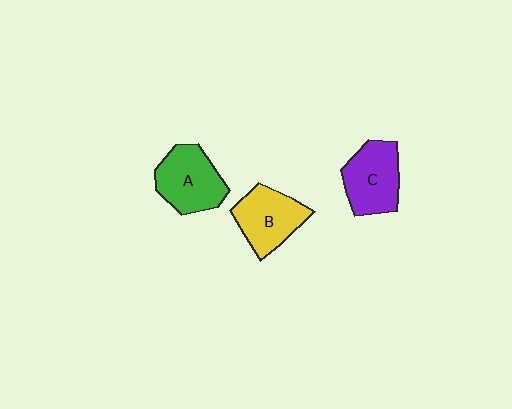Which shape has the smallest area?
Shape B (yellow).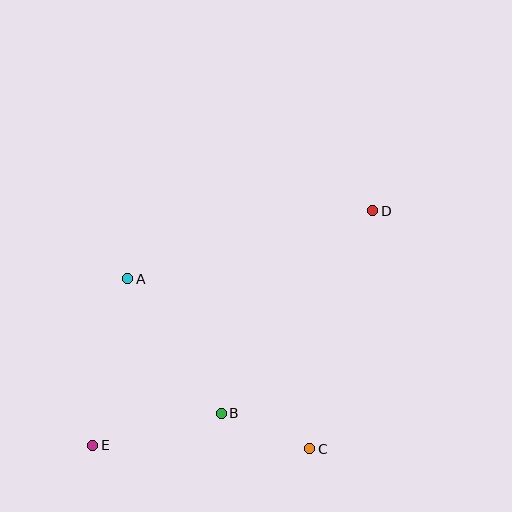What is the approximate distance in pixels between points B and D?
The distance between B and D is approximately 253 pixels.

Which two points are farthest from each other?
Points D and E are farthest from each other.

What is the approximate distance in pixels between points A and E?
The distance between A and E is approximately 170 pixels.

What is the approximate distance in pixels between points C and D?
The distance between C and D is approximately 246 pixels.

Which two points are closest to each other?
Points B and C are closest to each other.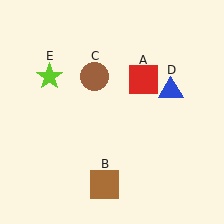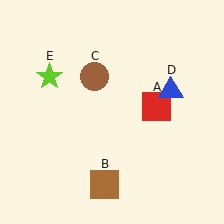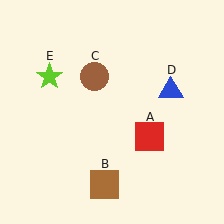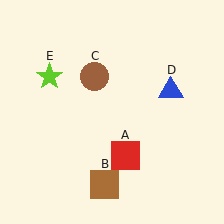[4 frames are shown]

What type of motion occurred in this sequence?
The red square (object A) rotated clockwise around the center of the scene.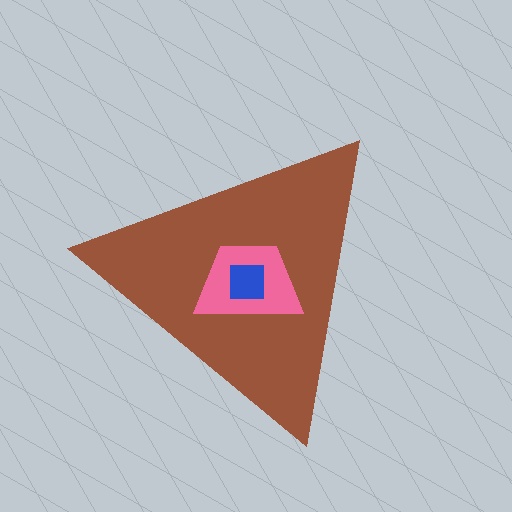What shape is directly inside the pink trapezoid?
The blue square.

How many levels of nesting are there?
3.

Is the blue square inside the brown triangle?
Yes.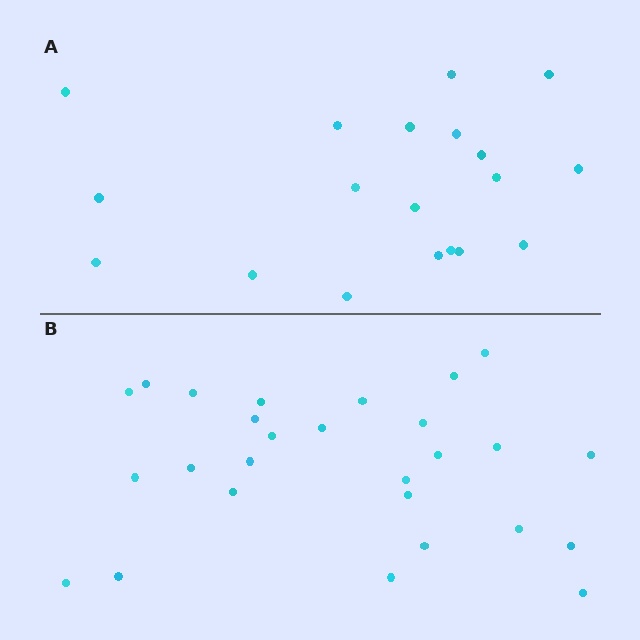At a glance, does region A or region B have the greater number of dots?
Region B (the bottom region) has more dots.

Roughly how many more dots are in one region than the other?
Region B has roughly 8 or so more dots than region A.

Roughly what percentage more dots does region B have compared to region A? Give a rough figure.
About 40% more.